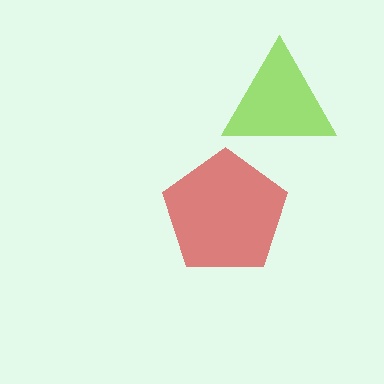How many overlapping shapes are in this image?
There are 2 overlapping shapes in the image.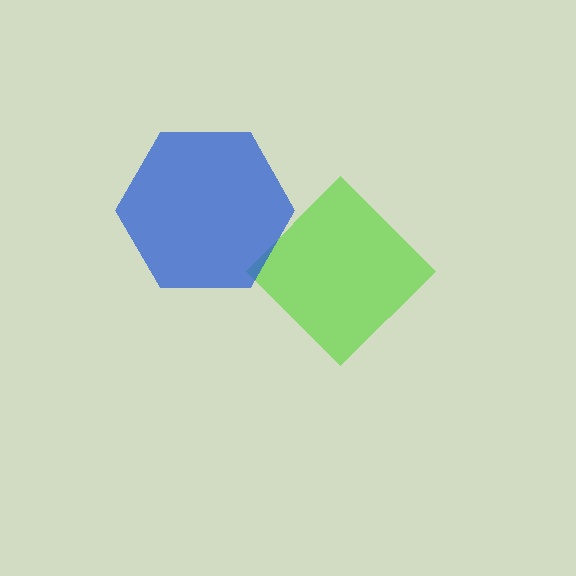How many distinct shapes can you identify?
There are 2 distinct shapes: a lime diamond, a blue hexagon.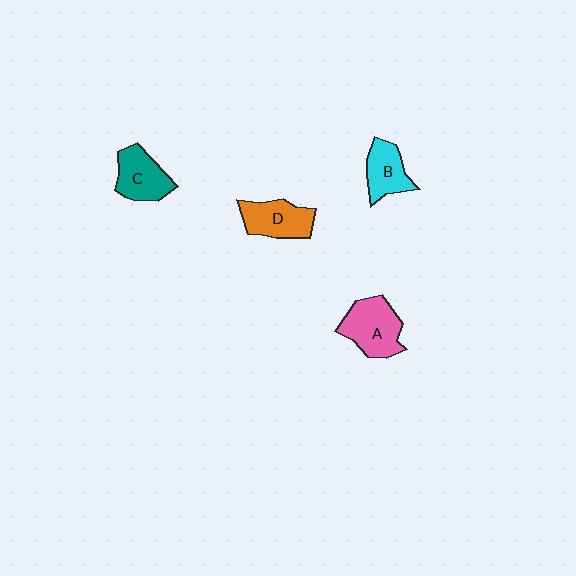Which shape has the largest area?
Shape A (pink).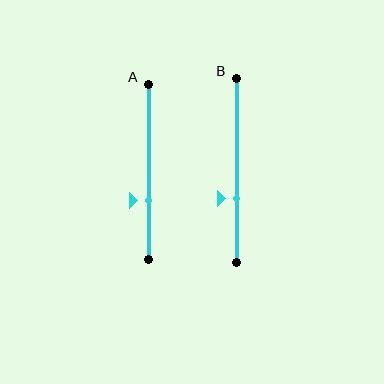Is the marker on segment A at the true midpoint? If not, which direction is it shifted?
No, the marker on segment A is shifted downward by about 16% of the segment length.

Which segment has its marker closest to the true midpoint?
Segment B has its marker closest to the true midpoint.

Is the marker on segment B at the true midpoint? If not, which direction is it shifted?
No, the marker on segment B is shifted downward by about 15% of the segment length.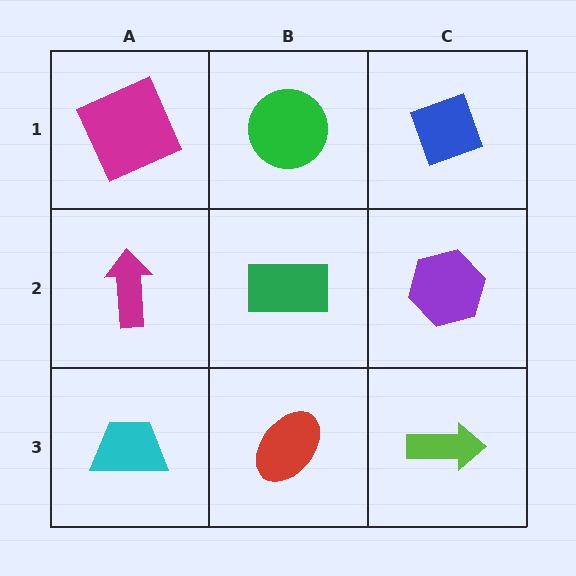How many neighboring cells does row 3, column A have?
2.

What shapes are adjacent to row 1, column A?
A magenta arrow (row 2, column A), a green circle (row 1, column B).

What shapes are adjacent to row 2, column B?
A green circle (row 1, column B), a red ellipse (row 3, column B), a magenta arrow (row 2, column A), a purple hexagon (row 2, column C).